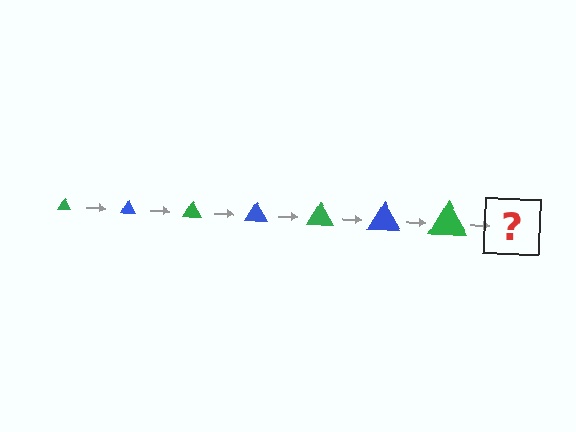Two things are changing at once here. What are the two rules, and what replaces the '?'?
The two rules are that the triangle grows larger each step and the color cycles through green and blue. The '?' should be a blue triangle, larger than the previous one.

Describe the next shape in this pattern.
It should be a blue triangle, larger than the previous one.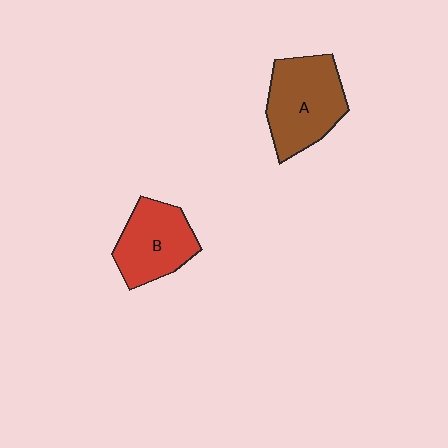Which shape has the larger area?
Shape A (brown).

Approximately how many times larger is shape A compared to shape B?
Approximately 1.2 times.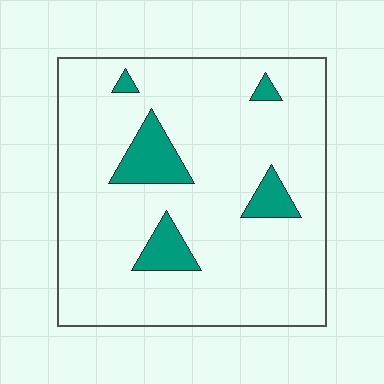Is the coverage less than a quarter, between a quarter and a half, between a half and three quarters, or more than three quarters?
Less than a quarter.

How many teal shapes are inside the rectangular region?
5.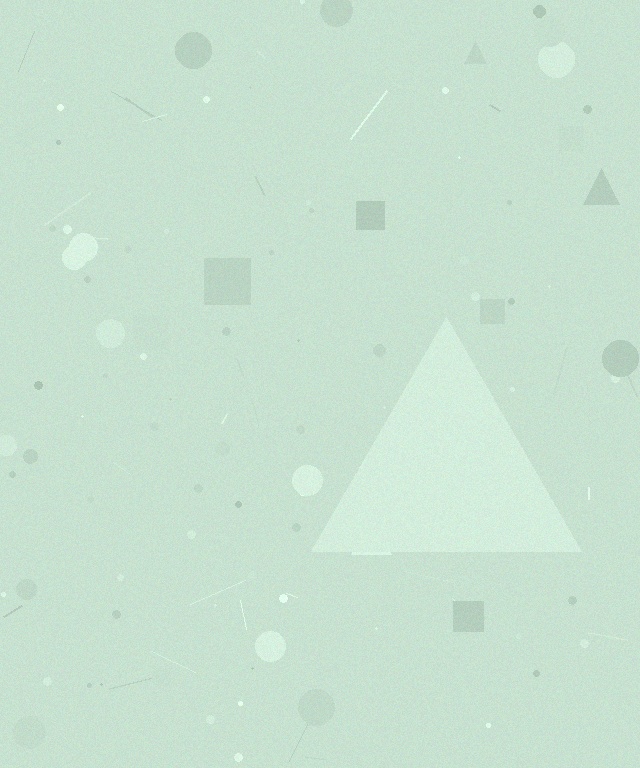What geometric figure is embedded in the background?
A triangle is embedded in the background.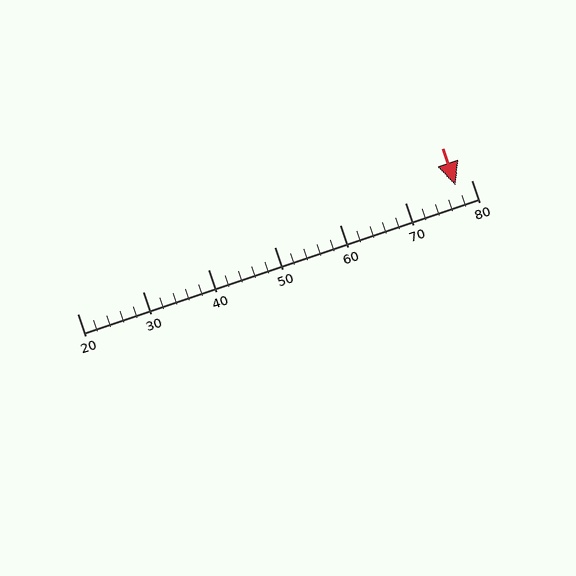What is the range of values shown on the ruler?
The ruler shows values from 20 to 80.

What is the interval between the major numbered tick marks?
The major tick marks are spaced 10 units apart.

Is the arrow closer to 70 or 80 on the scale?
The arrow is closer to 80.